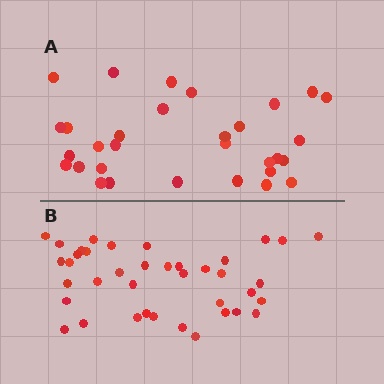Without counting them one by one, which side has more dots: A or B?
Region B (the bottom region) has more dots.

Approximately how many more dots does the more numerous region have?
Region B has roughly 8 or so more dots than region A.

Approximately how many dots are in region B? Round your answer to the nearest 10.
About 40 dots. (The exact count is 39, which rounds to 40.)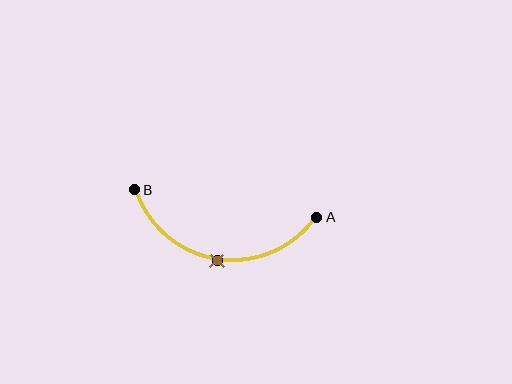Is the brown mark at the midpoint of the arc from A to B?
Yes. The brown mark lies on the arc at equal arc-length from both A and B — it is the arc midpoint.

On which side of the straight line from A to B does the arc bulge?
The arc bulges below the straight line connecting A and B.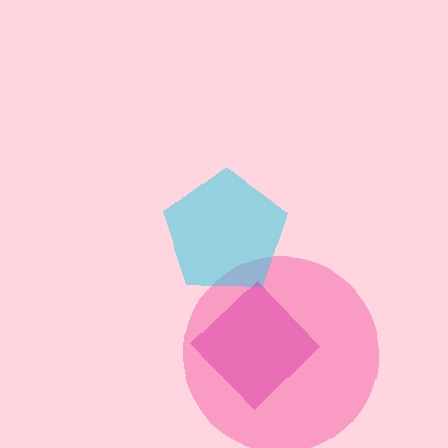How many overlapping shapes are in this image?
There are 3 overlapping shapes in the image.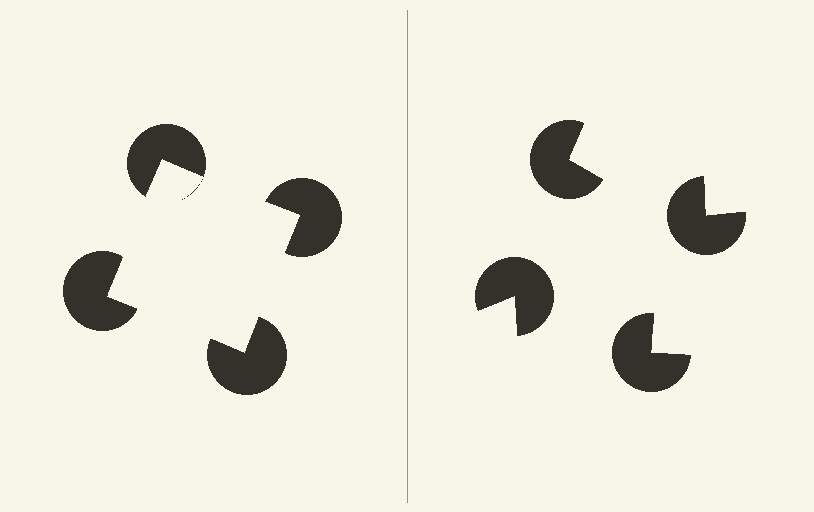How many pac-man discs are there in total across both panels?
8 — 4 on each side.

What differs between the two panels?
The pac-man discs are positioned identically on both sides; only the wedge orientations differ. On the left they align to a square; on the right they are misaligned.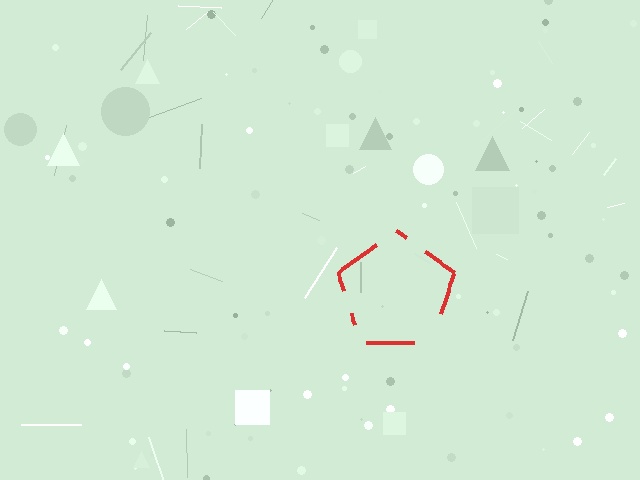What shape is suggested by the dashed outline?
The dashed outline suggests a pentagon.